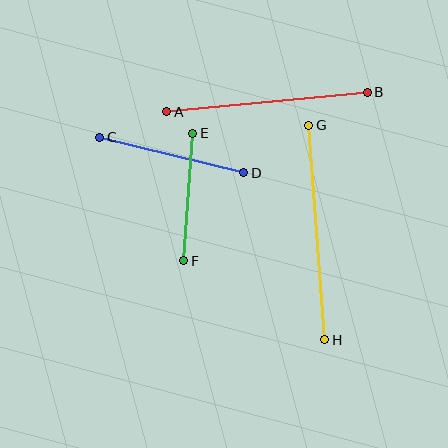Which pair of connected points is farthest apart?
Points G and H are farthest apart.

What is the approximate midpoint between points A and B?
The midpoint is at approximately (267, 102) pixels.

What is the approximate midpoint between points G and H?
The midpoint is at approximately (317, 233) pixels.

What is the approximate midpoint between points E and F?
The midpoint is at approximately (188, 197) pixels.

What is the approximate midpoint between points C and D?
The midpoint is at approximately (172, 155) pixels.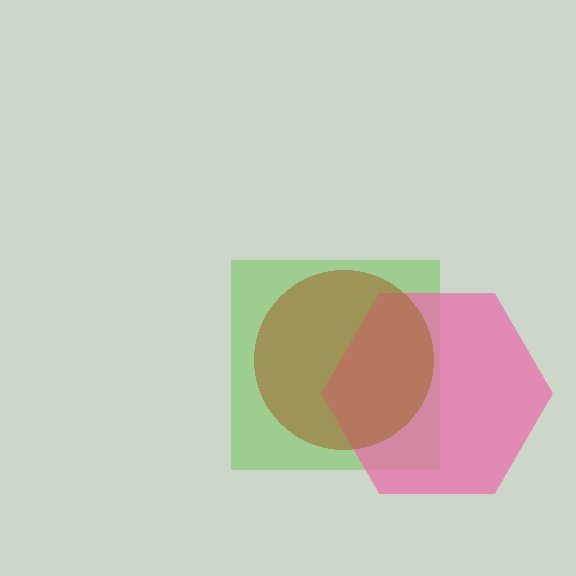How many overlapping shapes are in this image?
There are 3 overlapping shapes in the image.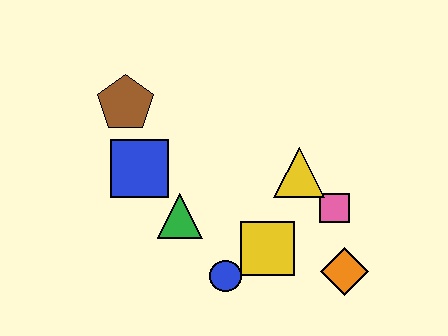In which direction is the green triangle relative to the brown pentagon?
The green triangle is below the brown pentagon.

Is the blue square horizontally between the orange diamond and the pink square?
No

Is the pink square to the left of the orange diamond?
Yes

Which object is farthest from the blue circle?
The brown pentagon is farthest from the blue circle.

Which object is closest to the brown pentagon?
The blue square is closest to the brown pentagon.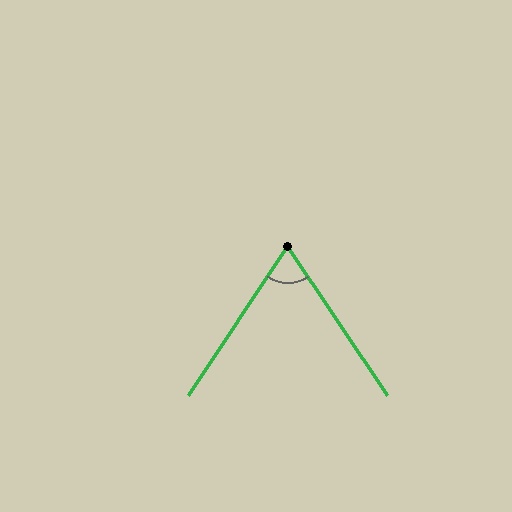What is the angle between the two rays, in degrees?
Approximately 68 degrees.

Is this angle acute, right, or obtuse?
It is acute.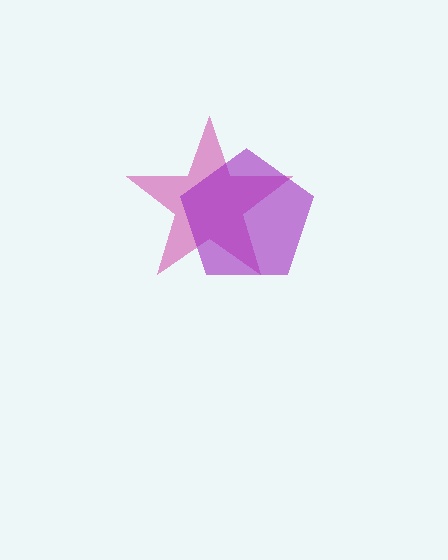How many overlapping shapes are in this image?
There are 2 overlapping shapes in the image.